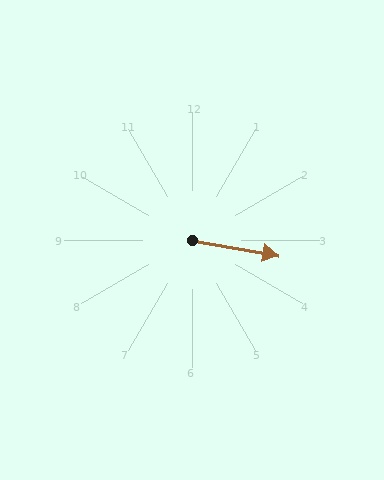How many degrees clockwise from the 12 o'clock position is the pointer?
Approximately 100 degrees.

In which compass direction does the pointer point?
East.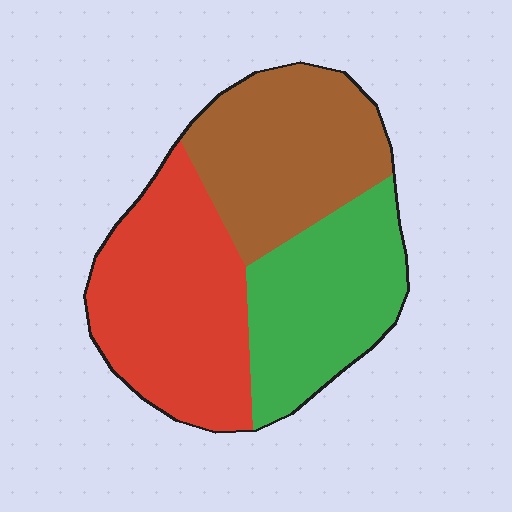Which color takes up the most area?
Red, at roughly 40%.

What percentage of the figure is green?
Green takes up between a sixth and a third of the figure.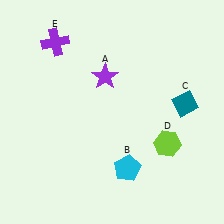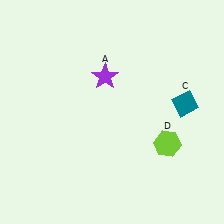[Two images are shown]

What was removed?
The cyan pentagon (B), the purple cross (E) were removed in Image 2.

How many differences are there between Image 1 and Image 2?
There are 2 differences between the two images.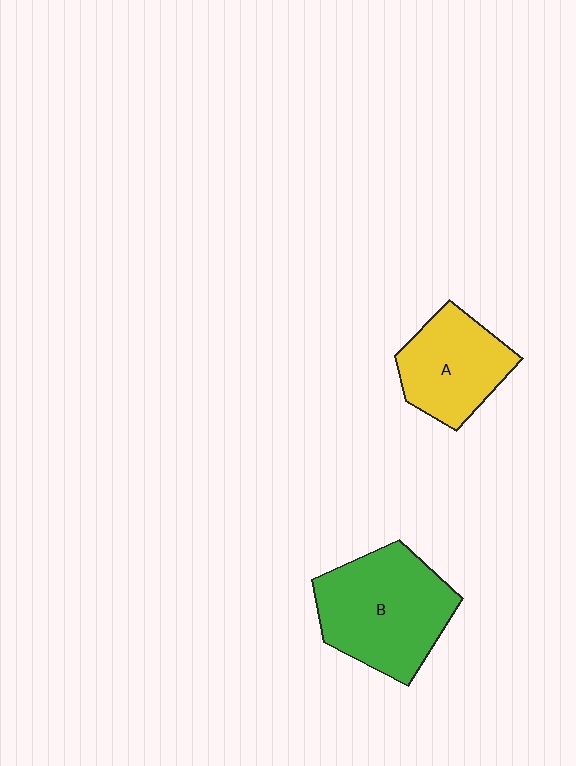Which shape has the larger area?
Shape B (green).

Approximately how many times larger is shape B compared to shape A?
Approximately 1.4 times.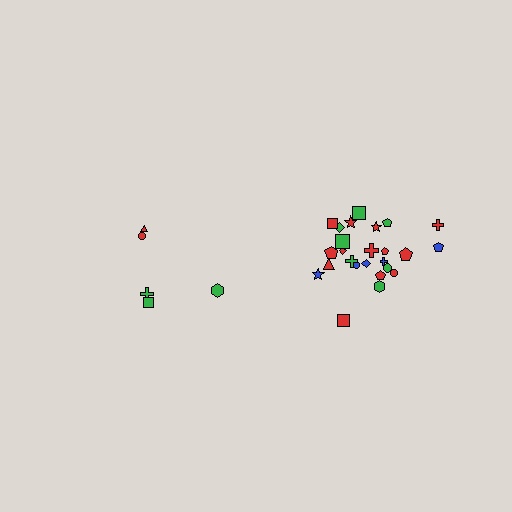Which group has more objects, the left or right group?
The right group.